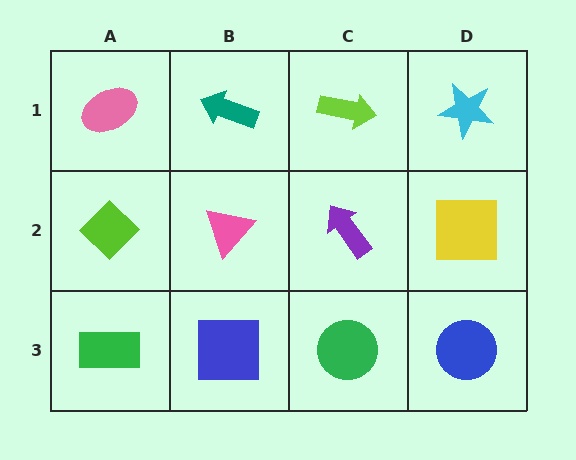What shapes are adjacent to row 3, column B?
A pink triangle (row 2, column B), a green rectangle (row 3, column A), a green circle (row 3, column C).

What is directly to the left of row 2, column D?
A purple arrow.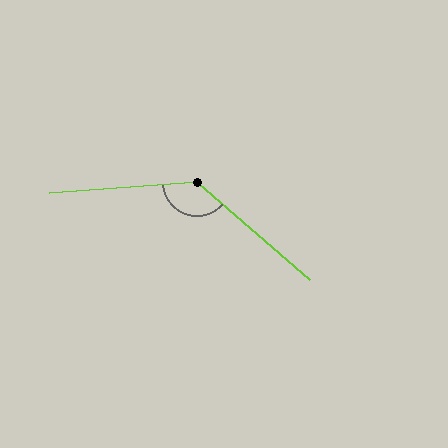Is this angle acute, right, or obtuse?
It is obtuse.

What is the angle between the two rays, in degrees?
Approximately 135 degrees.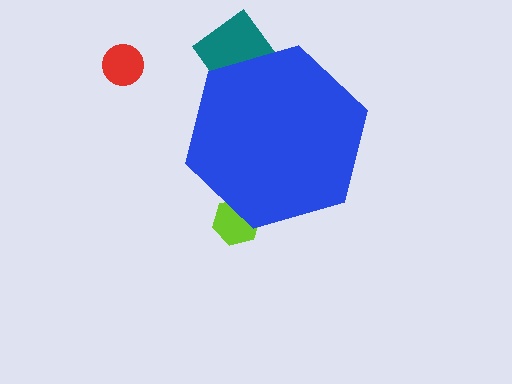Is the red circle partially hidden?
No, the red circle is fully visible.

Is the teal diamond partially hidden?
Yes, the teal diamond is partially hidden behind the blue hexagon.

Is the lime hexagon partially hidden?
Yes, the lime hexagon is partially hidden behind the blue hexagon.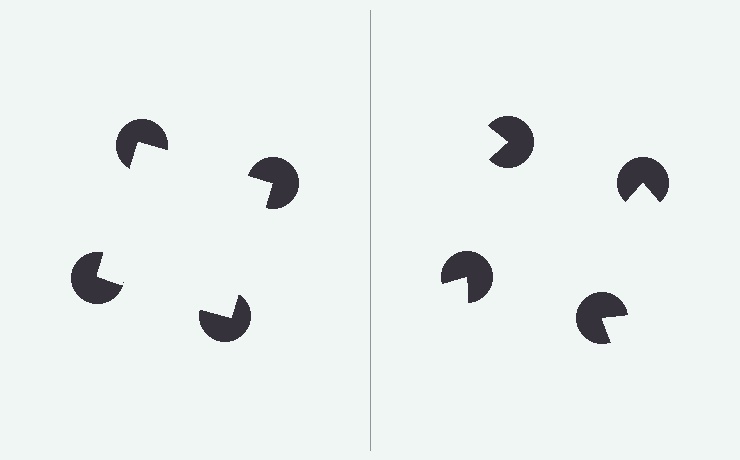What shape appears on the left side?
An illusory square.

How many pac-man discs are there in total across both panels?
8 — 4 on each side.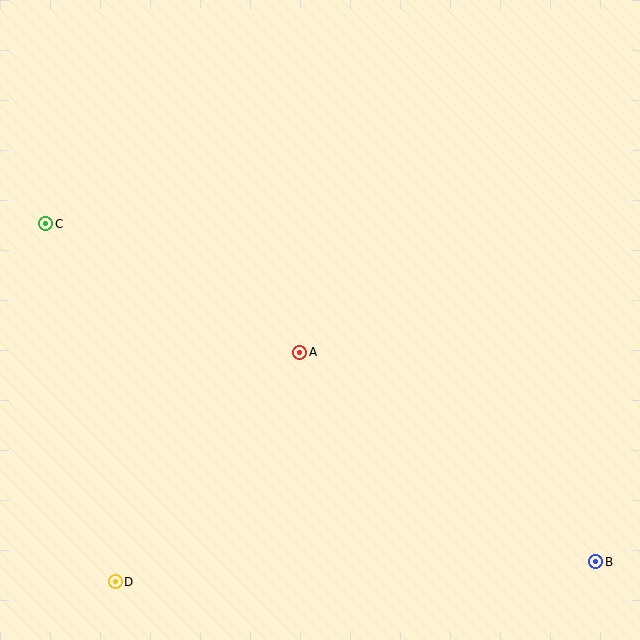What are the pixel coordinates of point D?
Point D is at (115, 582).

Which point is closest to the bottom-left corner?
Point D is closest to the bottom-left corner.